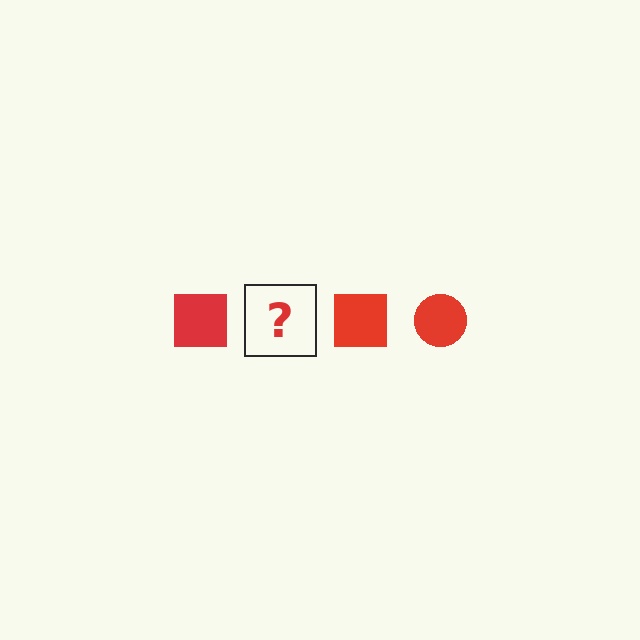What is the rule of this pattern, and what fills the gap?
The rule is that the pattern cycles through square, circle shapes in red. The gap should be filled with a red circle.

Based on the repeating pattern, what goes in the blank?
The blank should be a red circle.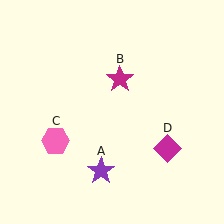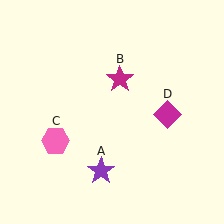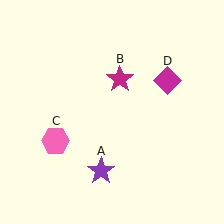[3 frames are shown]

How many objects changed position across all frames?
1 object changed position: magenta diamond (object D).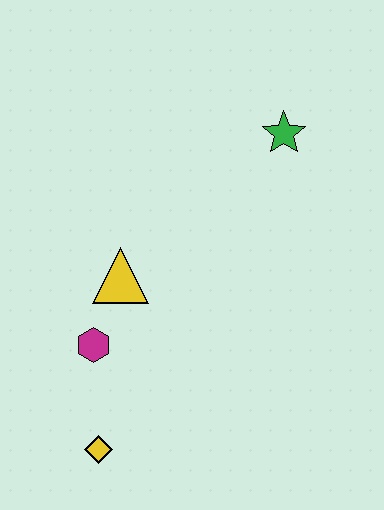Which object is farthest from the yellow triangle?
The green star is farthest from the yellow triangle.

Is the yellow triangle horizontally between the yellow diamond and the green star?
Yes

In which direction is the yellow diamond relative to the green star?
The yellow diamond is below the green star.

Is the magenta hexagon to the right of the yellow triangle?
No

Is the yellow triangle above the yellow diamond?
Yes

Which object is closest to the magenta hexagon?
The yellow triangle is closest to the magenta hexagon.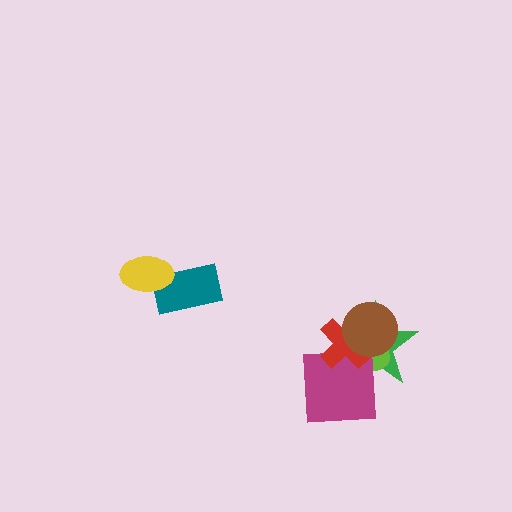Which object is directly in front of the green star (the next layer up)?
The lime ellipse is directly in front of the green star.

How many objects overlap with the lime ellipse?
4 objects overlap with the lime ellipse.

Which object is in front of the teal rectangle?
The yellow ellipse is in front of the teal rectangle.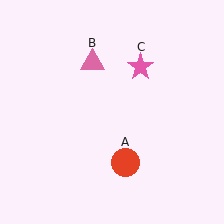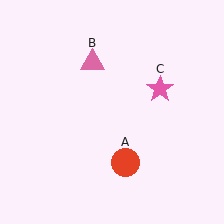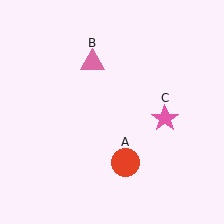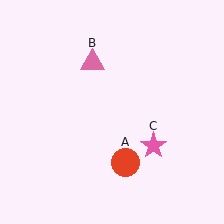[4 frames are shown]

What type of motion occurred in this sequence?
The pink star (object C) rotated clockwise around the center of the scene.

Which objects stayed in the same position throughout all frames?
Red circle (object A) and pink triangle (object B) remained stationary.